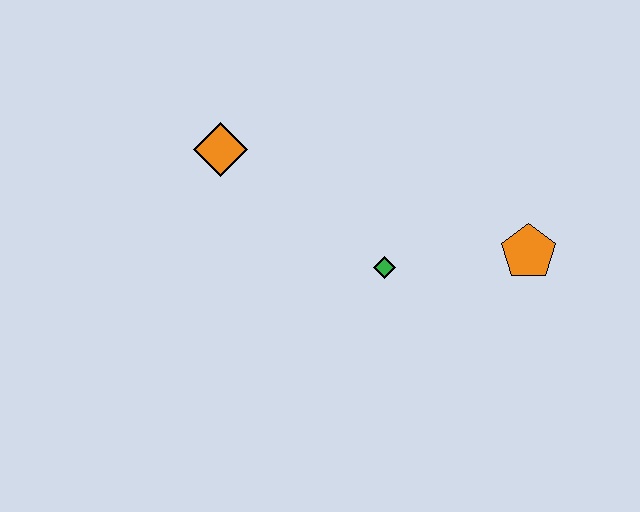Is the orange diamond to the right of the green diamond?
No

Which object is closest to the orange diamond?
The green diamond is closest to the orange diamond.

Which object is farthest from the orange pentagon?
The orange diamond is farthest from the orange pentagon.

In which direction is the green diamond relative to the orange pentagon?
The green diamond is to the left of the orange pentagon.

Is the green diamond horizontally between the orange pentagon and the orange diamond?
Yes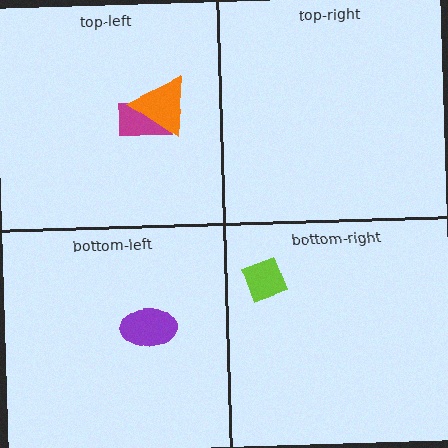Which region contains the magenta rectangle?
The top-left region.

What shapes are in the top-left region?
The magenta rectangle, the orange triangle.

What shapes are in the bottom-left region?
The purple ellipse.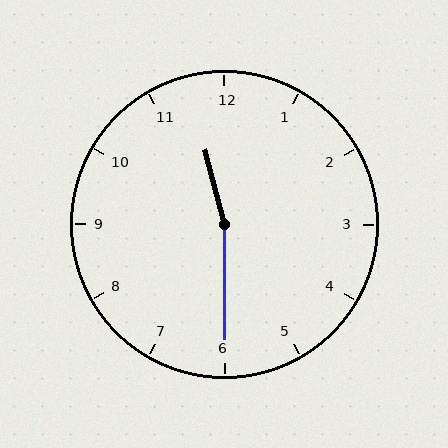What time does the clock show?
11:30.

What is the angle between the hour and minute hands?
Approximately 165 degrees.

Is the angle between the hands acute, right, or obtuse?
It is obtuse.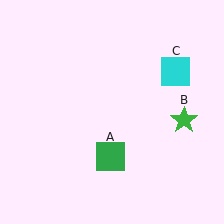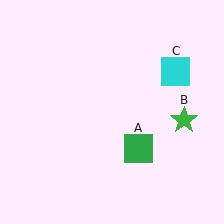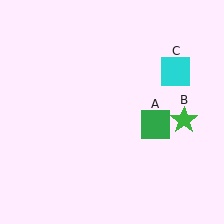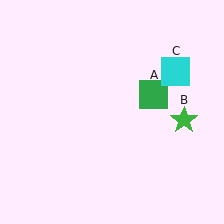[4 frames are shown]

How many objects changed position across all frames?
1 object changed position: green square (object A).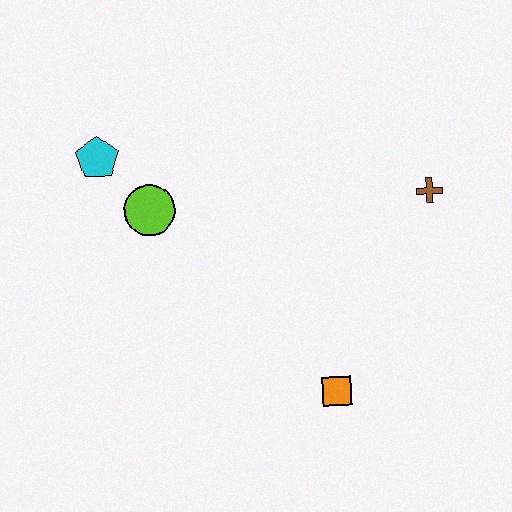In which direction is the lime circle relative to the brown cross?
The lime circle is to the left of the brown cross.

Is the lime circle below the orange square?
No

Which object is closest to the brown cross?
The orange square is closest to the brown cross.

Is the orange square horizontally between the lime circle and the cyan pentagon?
No